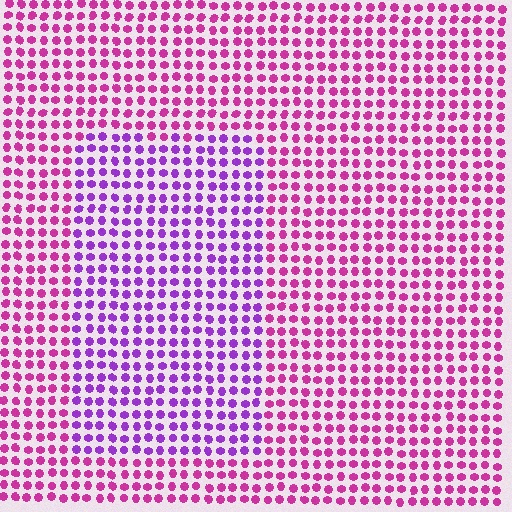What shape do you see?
I see a rectangle.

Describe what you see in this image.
The image is filled with small magenta elements in a uniform arrangement. A rectangle-shaped region is visible where the elements are tinted to a slightly different hue, forming a subtle color boundary.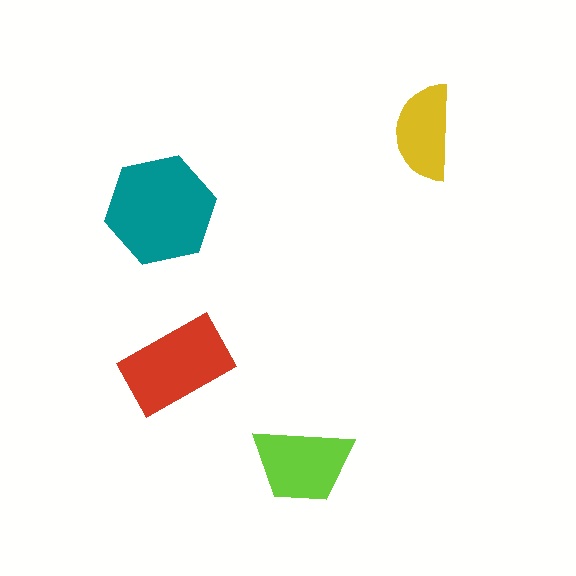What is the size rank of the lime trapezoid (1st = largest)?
3rd.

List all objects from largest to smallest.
The teal hexagon, the red rectangle, the lime trapezoid, the yellow semicircle.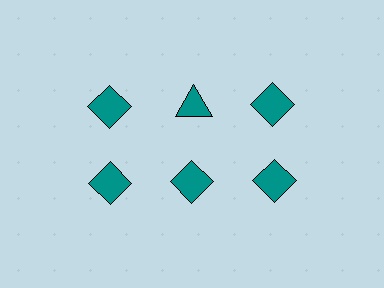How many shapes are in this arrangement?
There are 6 shapes arranged in a grid pattern.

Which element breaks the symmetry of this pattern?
The teal triangle in the top row, second from left column breaks the symmetry. All other shapes are teal diamonds.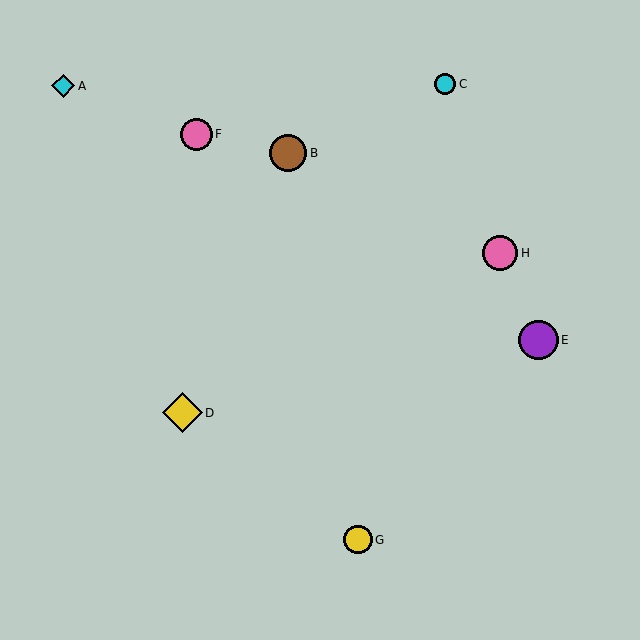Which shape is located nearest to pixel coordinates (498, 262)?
The pink circle (labeled H) at (500, 253) is nearest to that location.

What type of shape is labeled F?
Shape F is a pink circle.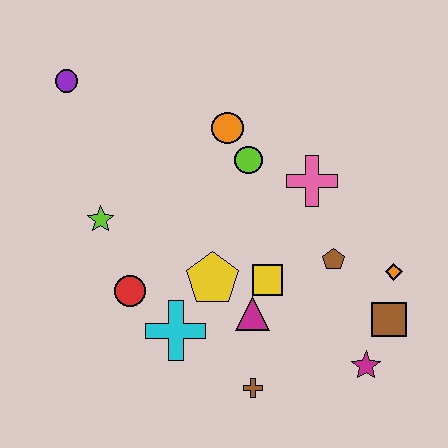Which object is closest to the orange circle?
The lime circle is closest to the orange circle.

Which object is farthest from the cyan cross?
The purple circle is farthest from the cyan cross.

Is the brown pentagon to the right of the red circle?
Yes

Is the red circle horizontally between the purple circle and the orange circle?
Yes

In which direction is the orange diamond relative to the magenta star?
The orange diamond is above the magenta star.